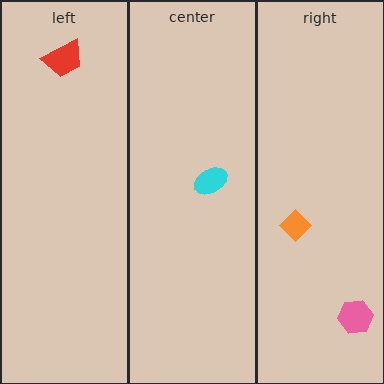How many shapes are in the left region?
1.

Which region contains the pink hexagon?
The right region.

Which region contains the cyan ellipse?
The center region.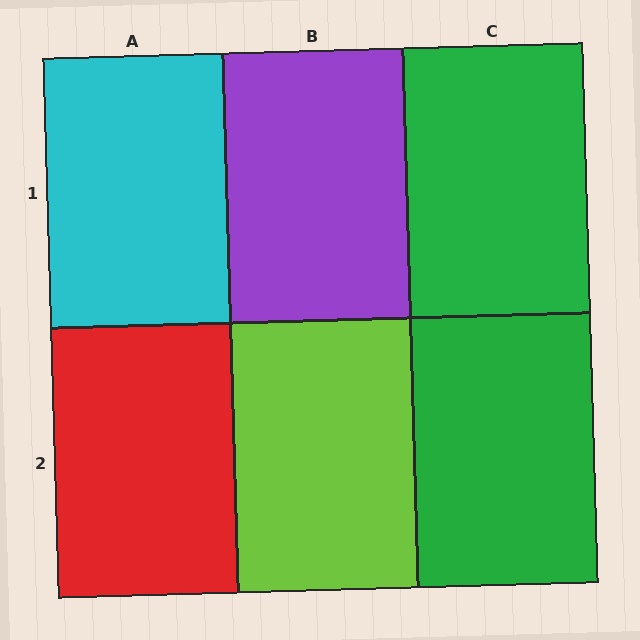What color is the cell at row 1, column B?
Purple.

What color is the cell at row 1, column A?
Cyan.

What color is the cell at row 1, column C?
Green.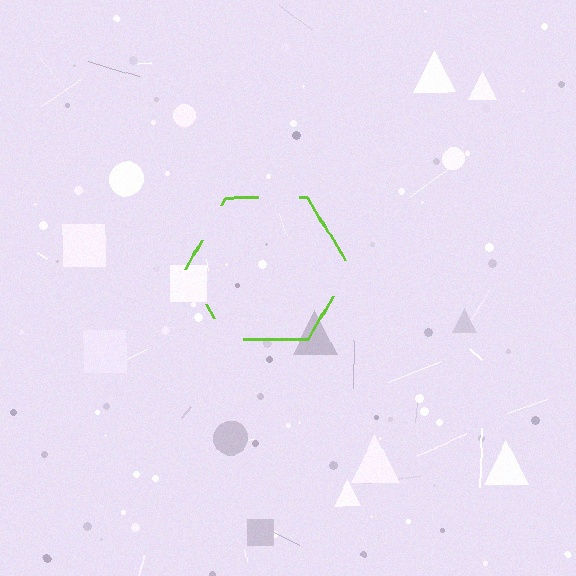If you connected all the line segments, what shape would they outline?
They would outline a hexagon.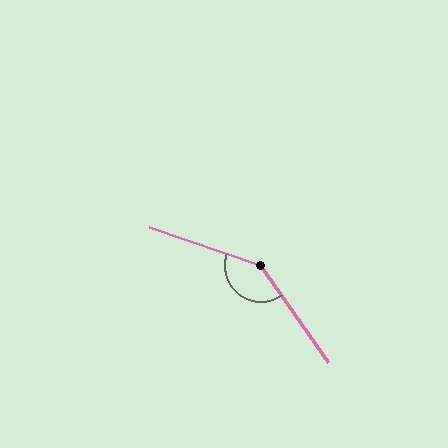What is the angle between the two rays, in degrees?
Approximately 144 degrees.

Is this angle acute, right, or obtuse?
It is obtuse.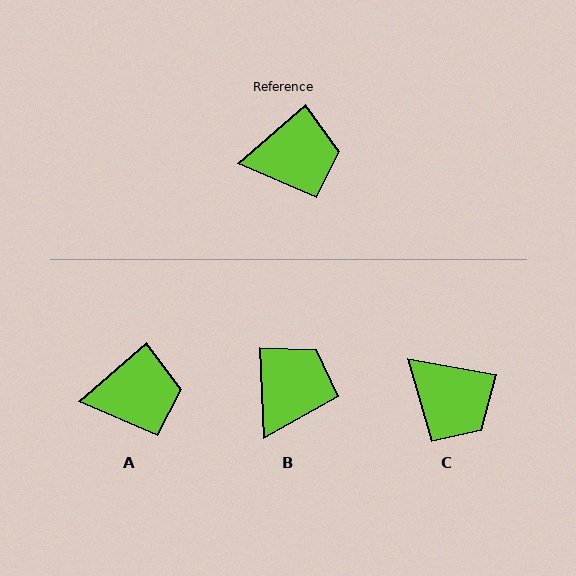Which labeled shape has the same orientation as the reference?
A.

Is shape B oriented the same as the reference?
No, it is off by about 52 degrees.